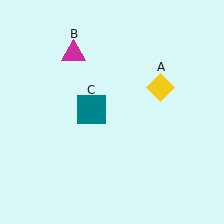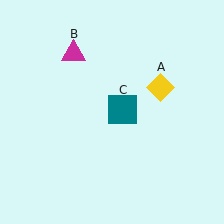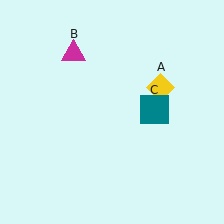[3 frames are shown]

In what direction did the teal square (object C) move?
The teal square (object C) moved right.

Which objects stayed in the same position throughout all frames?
Yellow diamond (object A) and magenta triangle (object B) remained stationary.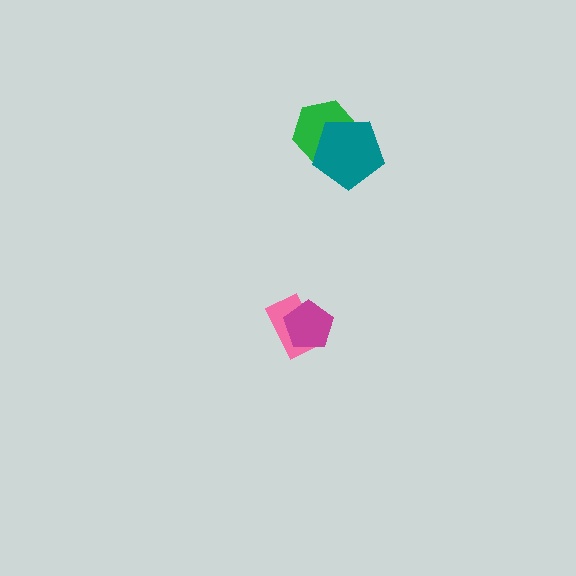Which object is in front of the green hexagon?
The teal pentagon is in front of the green hexagon.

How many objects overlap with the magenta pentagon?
1 object overlaps with the magenta pentagon.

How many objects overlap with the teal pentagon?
1 object overlaps with the teal pentagon.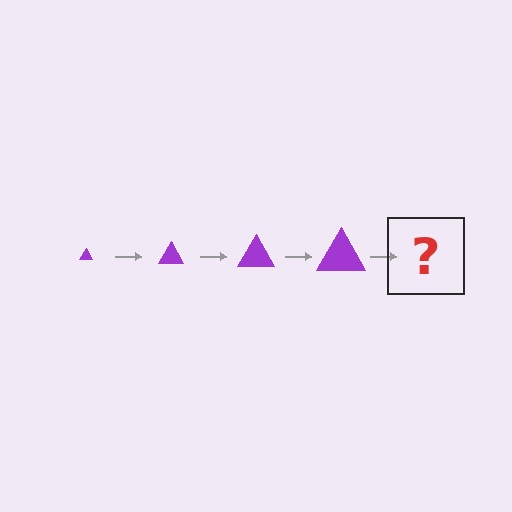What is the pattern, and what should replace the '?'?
The pattern is that the triangle gets progressively larger each step. The '?' should be a purple triangle, larger than the previous one.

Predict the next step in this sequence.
The next step is a purple triangle, larger than the previous one.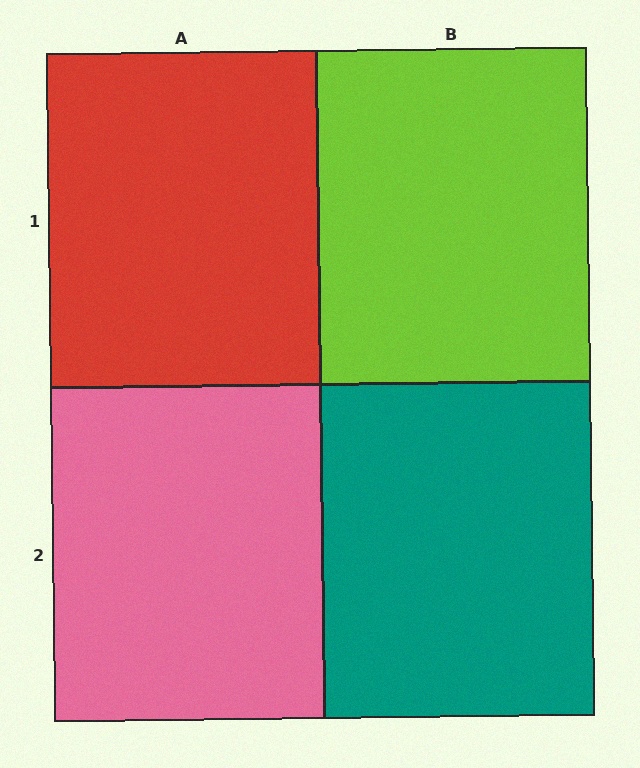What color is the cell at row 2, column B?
Teal.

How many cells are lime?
1 cell is lime.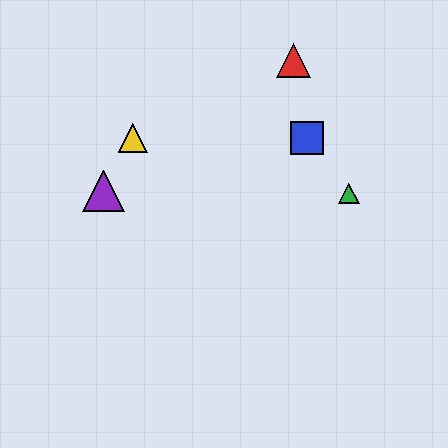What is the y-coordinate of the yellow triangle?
The yellow triangle is at y≈138.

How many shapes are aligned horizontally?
2 shapes (the blue square, the yellow triangle) are aligned horizontally.